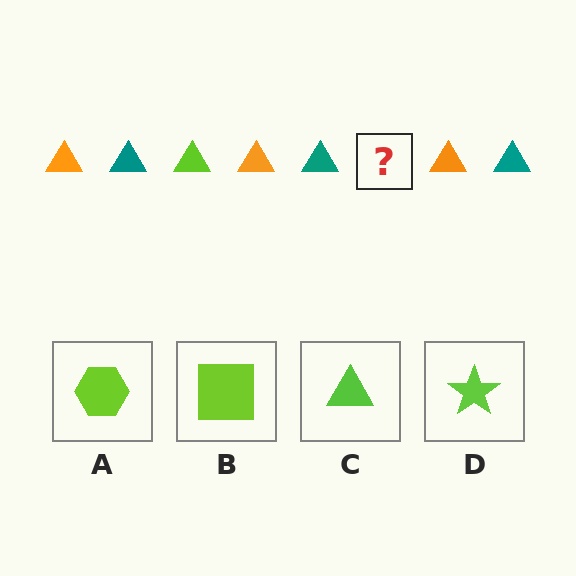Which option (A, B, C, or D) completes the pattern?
C.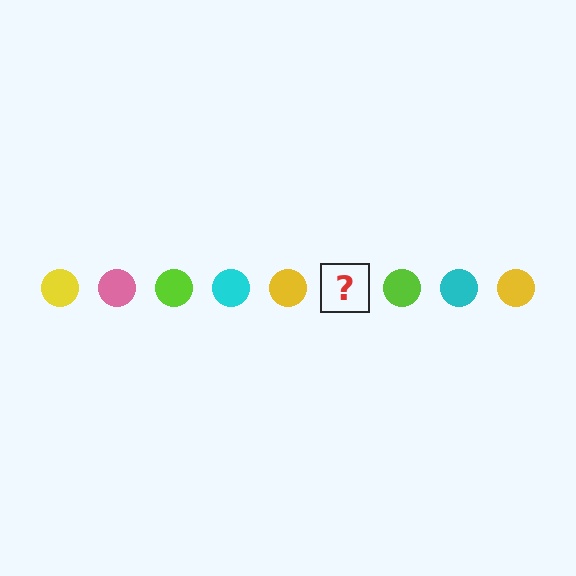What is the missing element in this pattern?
The missing element is a pink circle.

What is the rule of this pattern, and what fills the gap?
The rule is that the pattern cycles through yellow, pink, lime, cyan circles. The gap should be filled with a pink circle.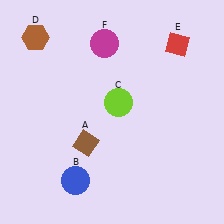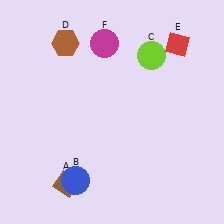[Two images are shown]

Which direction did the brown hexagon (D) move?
The brown hexagon (D) moved right.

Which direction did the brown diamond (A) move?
The brown diamond (A) moved down.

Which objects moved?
The objects that moved are: the brown diamond (A), the lime circle (C), the brown hexagon (D).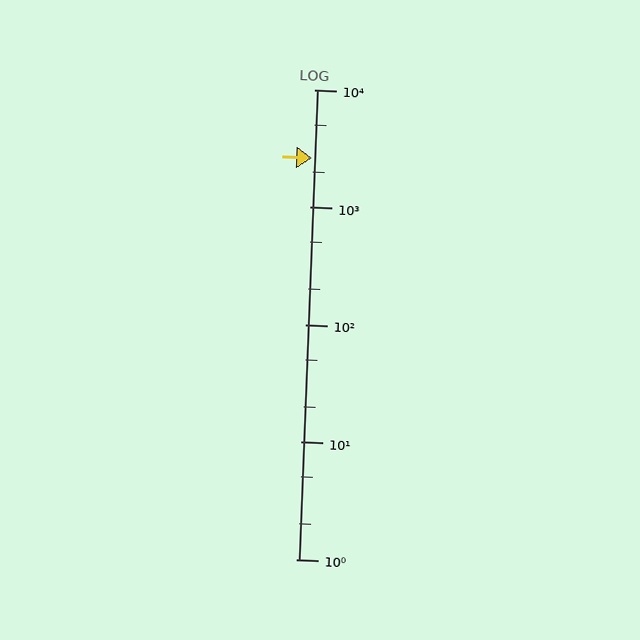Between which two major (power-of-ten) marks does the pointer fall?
The pointer is between 1000 and 10000.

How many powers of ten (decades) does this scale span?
The scale spans 4 decades, from 1 to 10000.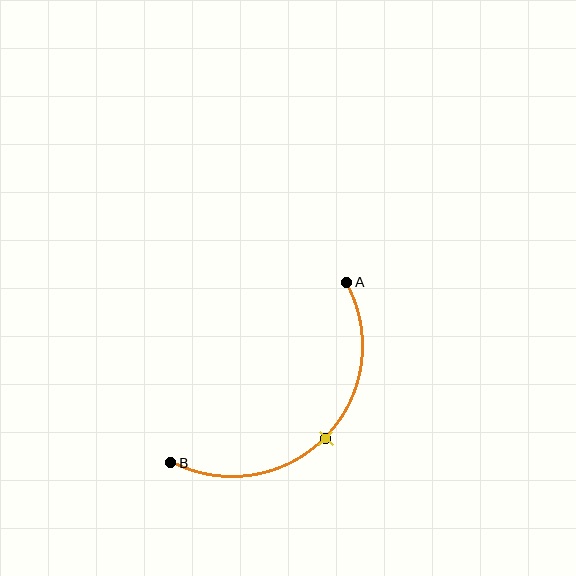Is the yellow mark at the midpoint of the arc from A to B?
Yes. The yellow mark lies on the arc at equal arc-length from both A and B — it is the arc midpoint.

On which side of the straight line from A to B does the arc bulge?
The arc bulges below and to the right of the straight line connecting A and B.